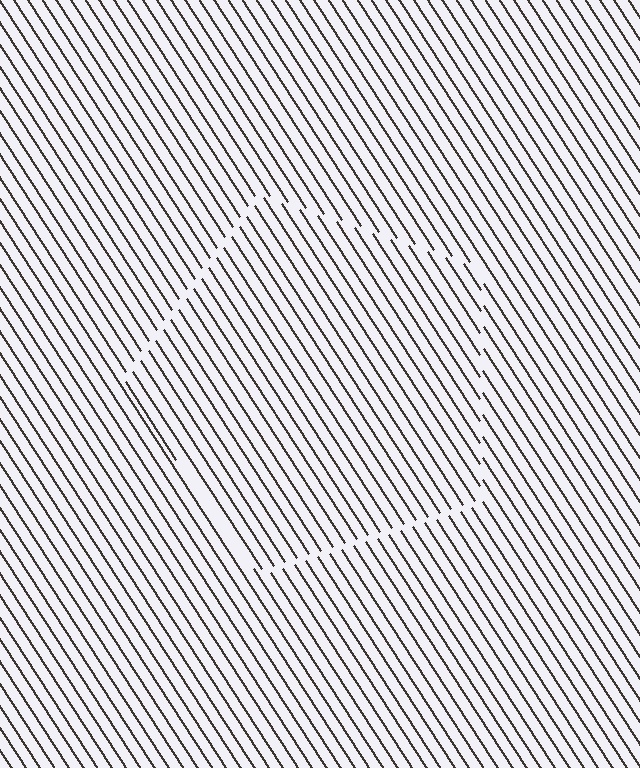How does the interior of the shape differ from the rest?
The interior of the shape contains the same grating, shifted by half a period — the contour is defined by the phase discontinuity where line-ends from the inner and outer gratings abut.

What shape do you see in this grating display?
An illusory pentagon. The interior of the shape contains the same grating, shifted by half a period — the contour is defined by the phase discontinuity where line-ends from the inner and outer gratings abut.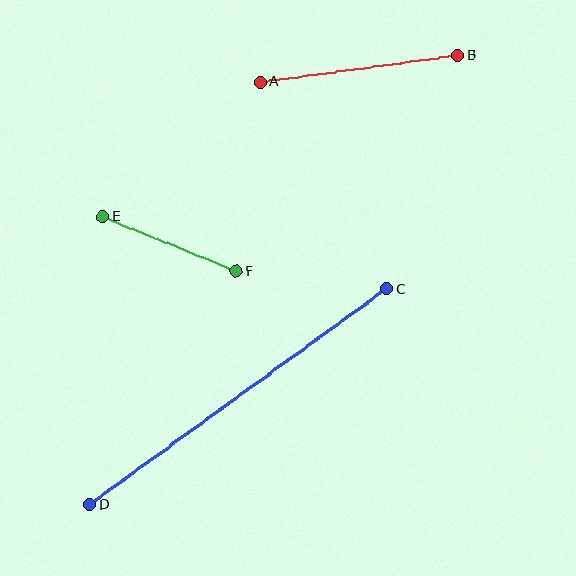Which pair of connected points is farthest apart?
Points C and D are farthest apart.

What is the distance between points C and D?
The distance is approximately 367 pixels.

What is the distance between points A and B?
The distance is approximately 199 pixels.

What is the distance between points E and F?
The distance is approximately 144 pixels.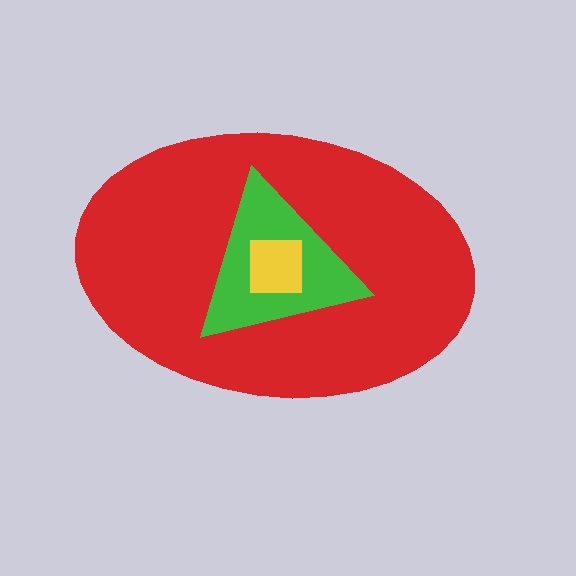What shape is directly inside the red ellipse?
The green triangle.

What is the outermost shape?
The red ellipse.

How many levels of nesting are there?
3.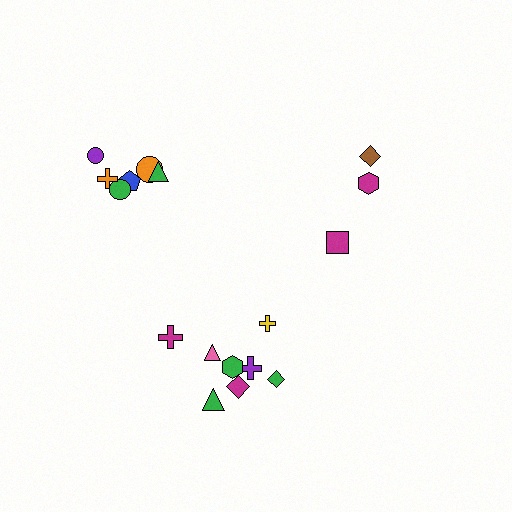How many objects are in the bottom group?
There are 8 objects.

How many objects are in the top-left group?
There are 6 objects.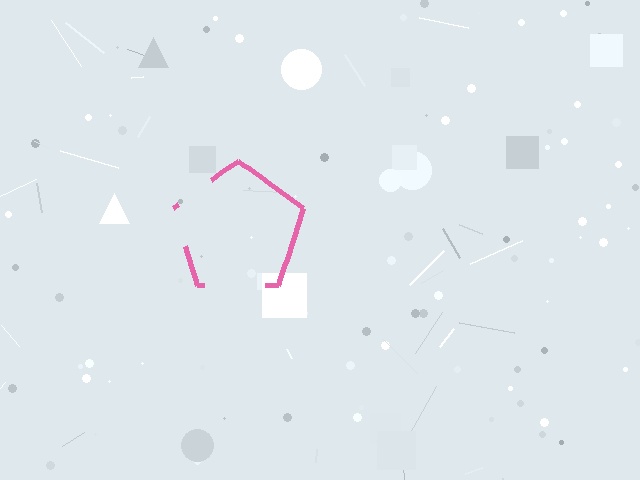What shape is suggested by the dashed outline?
The dashed outline suggests a pentagon.